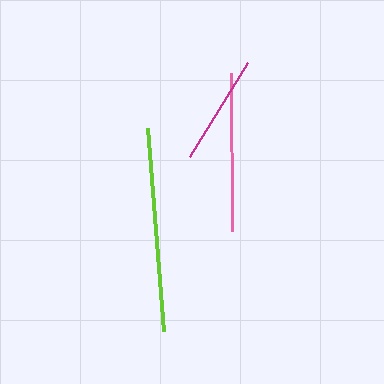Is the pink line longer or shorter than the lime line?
The lime line is longer than the pink line.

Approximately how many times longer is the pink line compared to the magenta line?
The pink line is approximately 1.4 times the length of the magenta line.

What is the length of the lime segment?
The lime segment is approximately 203 pixels long.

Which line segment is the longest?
The lime line is the longest at approximately 203 pixels.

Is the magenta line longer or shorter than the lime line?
The lime line is longer than the magenta line.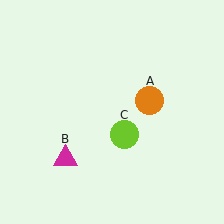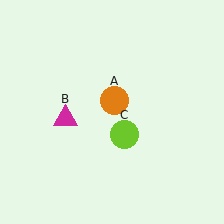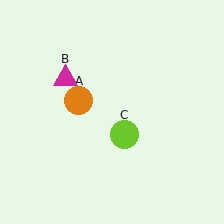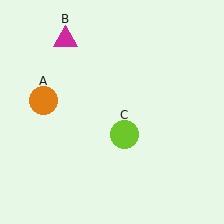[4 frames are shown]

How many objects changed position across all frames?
2 objects changed position: orange circle (object A), magenta triangle (object B).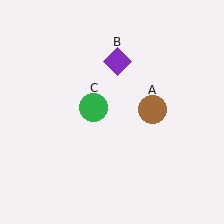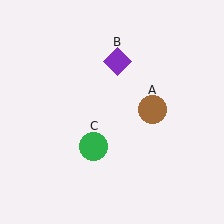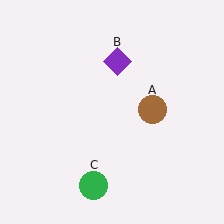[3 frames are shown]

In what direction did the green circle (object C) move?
The green circle (object C) moved down.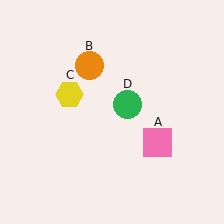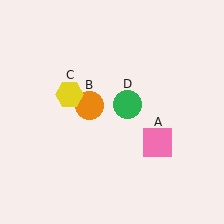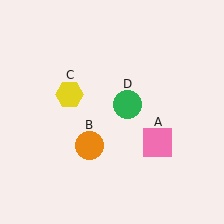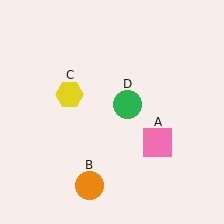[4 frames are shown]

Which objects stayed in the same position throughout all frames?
Pink square (object A) and yellow hexagon (object C) and green circle (object D) remained stationary.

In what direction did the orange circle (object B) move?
The orange circle (object B) moved down.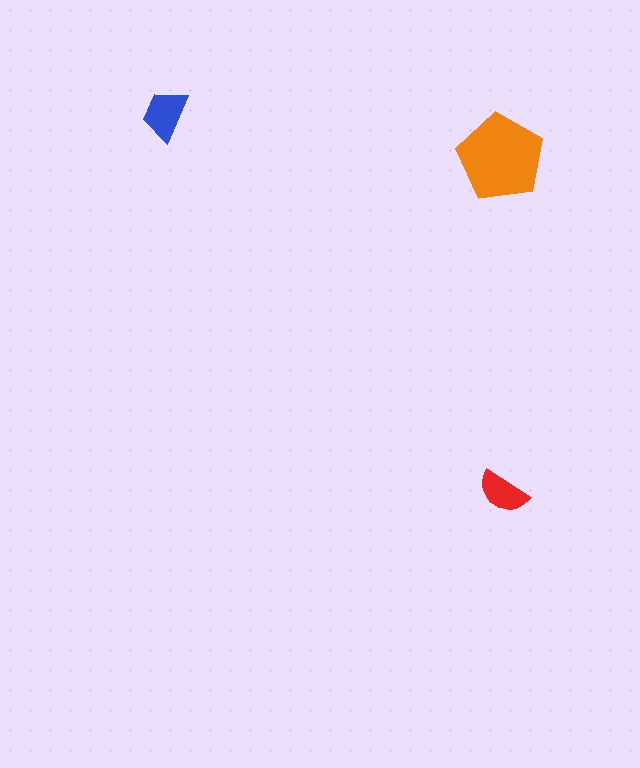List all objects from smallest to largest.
The red semicircle, the blue trapezoid, the orange pentagon.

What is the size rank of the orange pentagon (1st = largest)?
1st.